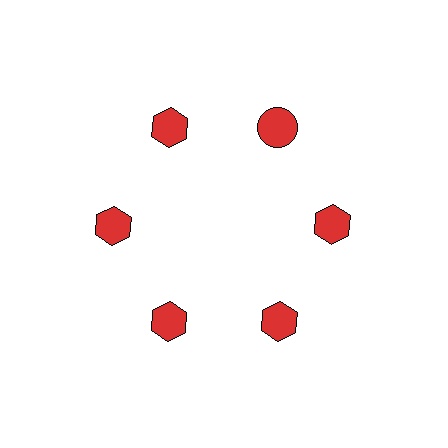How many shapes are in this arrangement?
There are 6 shapes arranged in a ring pattern.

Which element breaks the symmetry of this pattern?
The red circle at roughly the 1 o'clock position breaks the symmetry. All other shapes are red hexagons.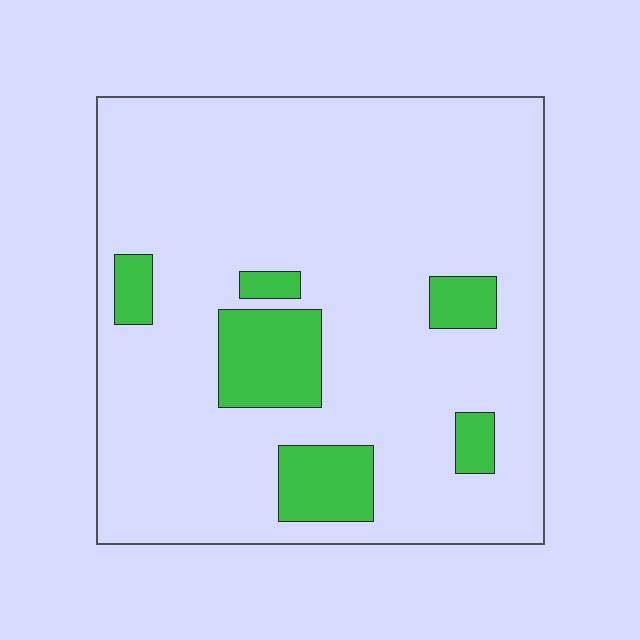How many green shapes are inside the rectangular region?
6.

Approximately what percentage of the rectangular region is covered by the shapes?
Approximately 15%.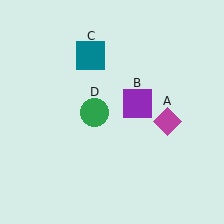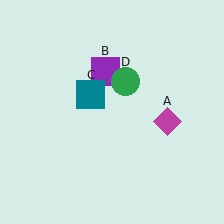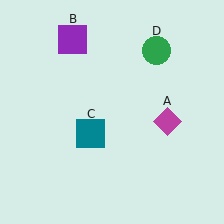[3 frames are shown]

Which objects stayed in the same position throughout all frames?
Magenta diamond (object A) remained stationary.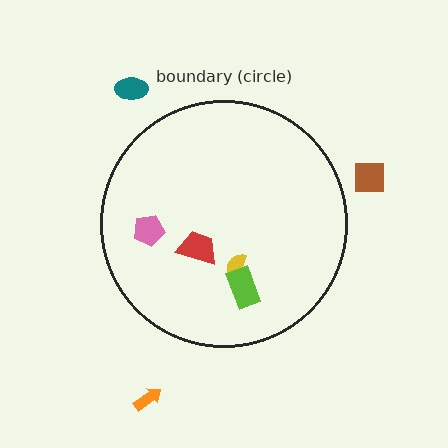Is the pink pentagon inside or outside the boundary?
Inside.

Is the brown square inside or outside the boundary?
Outside.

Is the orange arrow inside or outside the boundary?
Outside.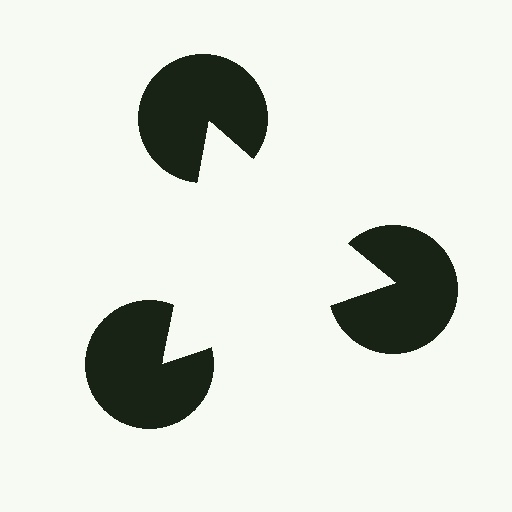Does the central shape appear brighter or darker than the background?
It typically appears slightly brighter than the background, even though no actual brightness change is drawn.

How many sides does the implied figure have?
3 sides.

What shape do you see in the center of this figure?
An illusory triangle — its edges are inferred from the aligned wedge cuts in the pac-man discs, not physically drawn.